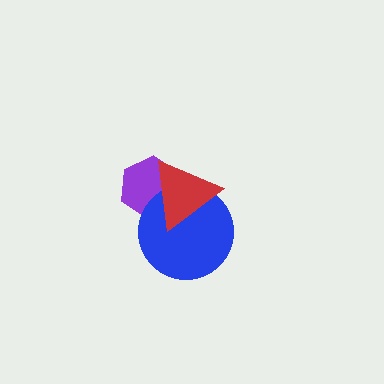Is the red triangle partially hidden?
No, no other shape covers it.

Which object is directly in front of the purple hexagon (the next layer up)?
The blue circle is directly in front of the purple hexagon.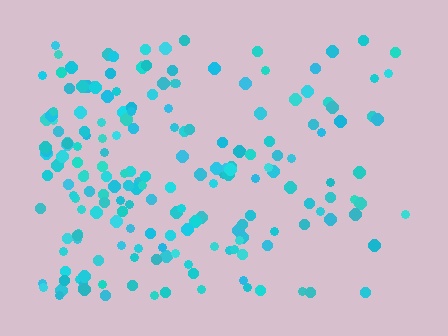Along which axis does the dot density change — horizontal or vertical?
Horizontal.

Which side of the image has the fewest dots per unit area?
The right.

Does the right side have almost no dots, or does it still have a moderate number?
Still a moderate number, just noticeably fewer than the left.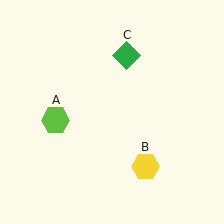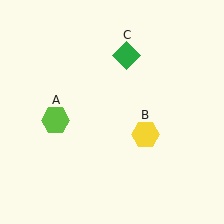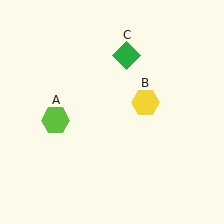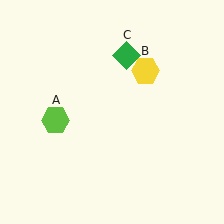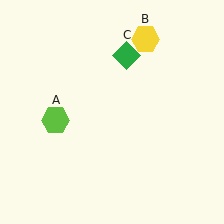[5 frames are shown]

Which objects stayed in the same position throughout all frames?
Lime hexagon (object A) and green diamond (object C) remained stationary.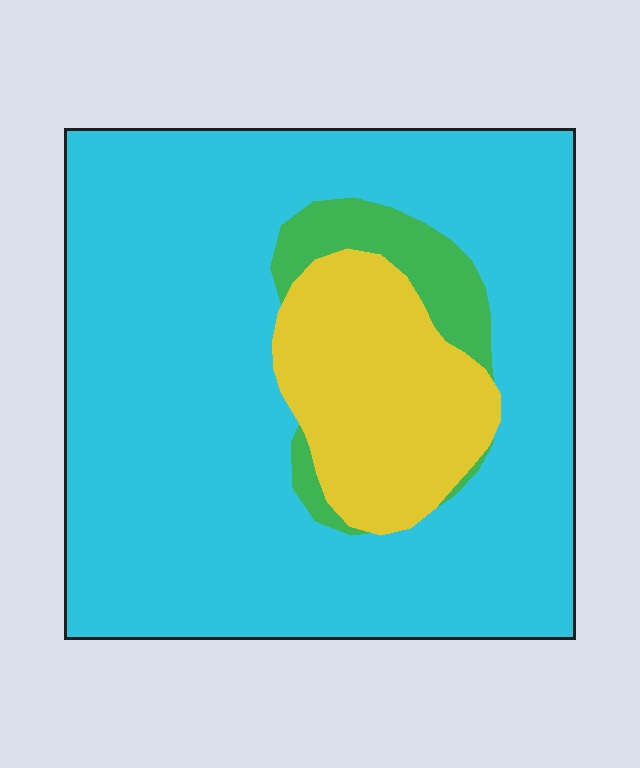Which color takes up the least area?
Green, at roughly 5%.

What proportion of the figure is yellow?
Yellow covers 17% of the figure.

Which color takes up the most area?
Cyan, at roughly 75%.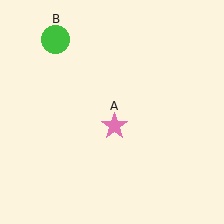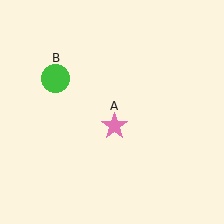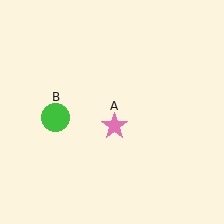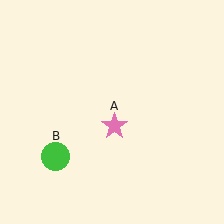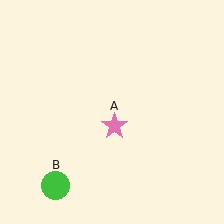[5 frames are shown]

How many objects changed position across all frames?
1 object changed position: green circle (object B).